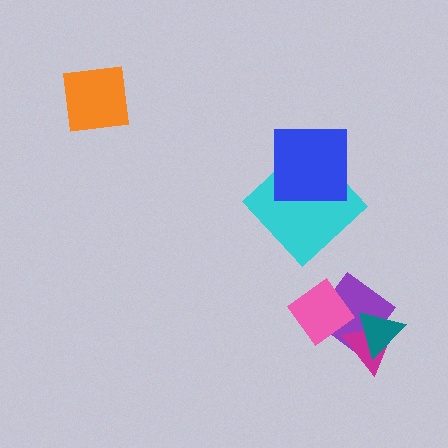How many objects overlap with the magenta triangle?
2 objects overlap with the magenta triangle.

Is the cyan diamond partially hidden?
Yes, it is partially covered by another shape.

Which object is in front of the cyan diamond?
The blue square is in front of the cyan diamond.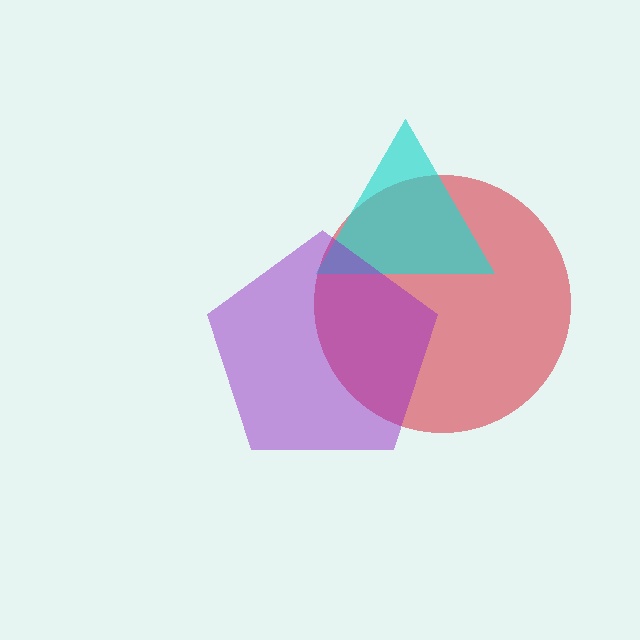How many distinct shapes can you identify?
There are 3 distinct shapes: a red circle, a cyan triangle, a purple pentagon.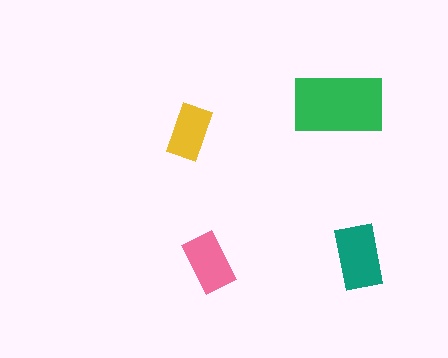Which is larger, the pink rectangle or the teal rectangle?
The teal one.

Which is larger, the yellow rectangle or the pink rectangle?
The pink one.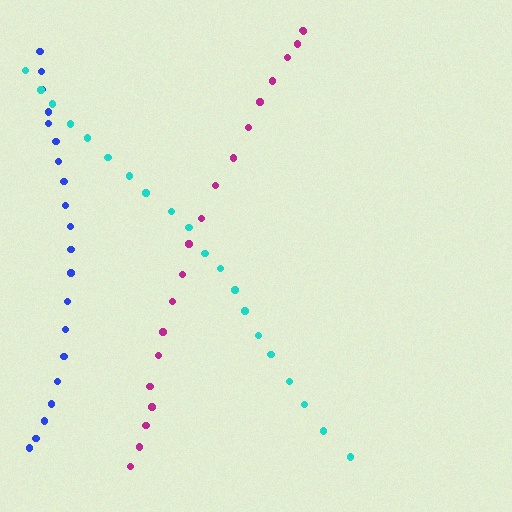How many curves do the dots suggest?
There are 3 distinct paths.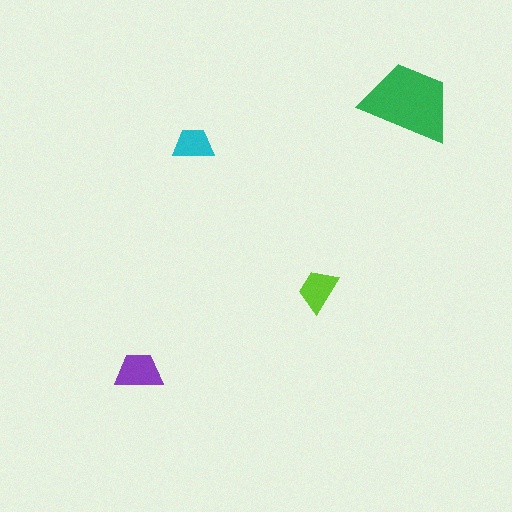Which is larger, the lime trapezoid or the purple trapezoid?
The purple one.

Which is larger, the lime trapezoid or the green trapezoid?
The green one.